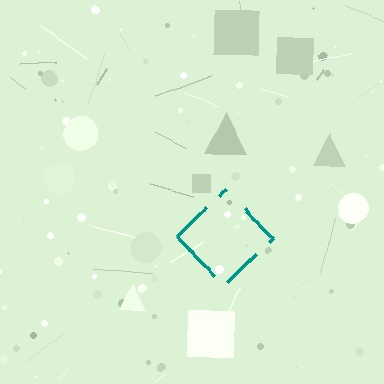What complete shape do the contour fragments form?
The contour fragments form a diamond.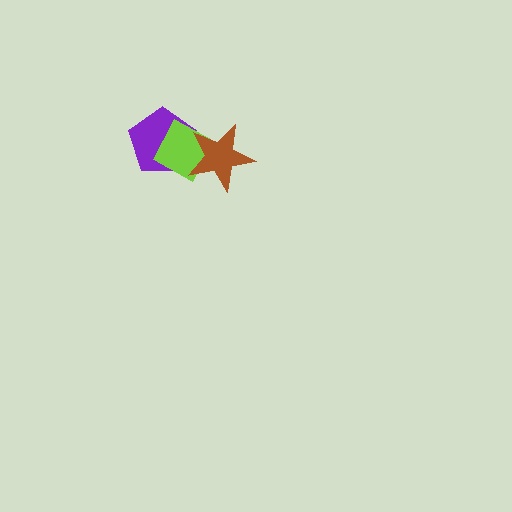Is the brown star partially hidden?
No, no other shape covers it.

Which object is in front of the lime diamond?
The brown star is in front of the lime diamond.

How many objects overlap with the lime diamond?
2 objects overlap with the lime diamond.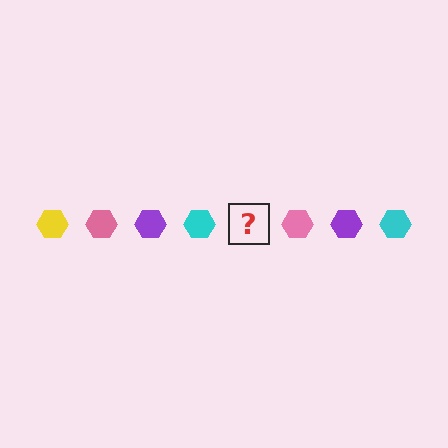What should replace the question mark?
The question mark should be replaced with a yellow hexagon.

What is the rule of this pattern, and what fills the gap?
The rule is that the pattern cycles through yellow, pink, purple, cyan hexagons. The gap should be filled with a yellow hexagon.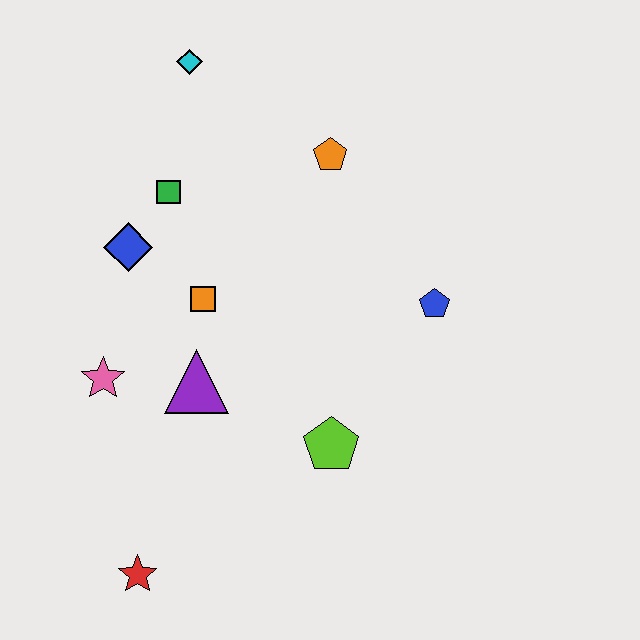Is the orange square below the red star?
No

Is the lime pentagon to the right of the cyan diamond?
Yes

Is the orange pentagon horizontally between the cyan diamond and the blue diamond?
No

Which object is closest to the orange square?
The purple triangle is closest to the orange square.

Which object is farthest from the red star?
The cyan diamond is farthest from the red star.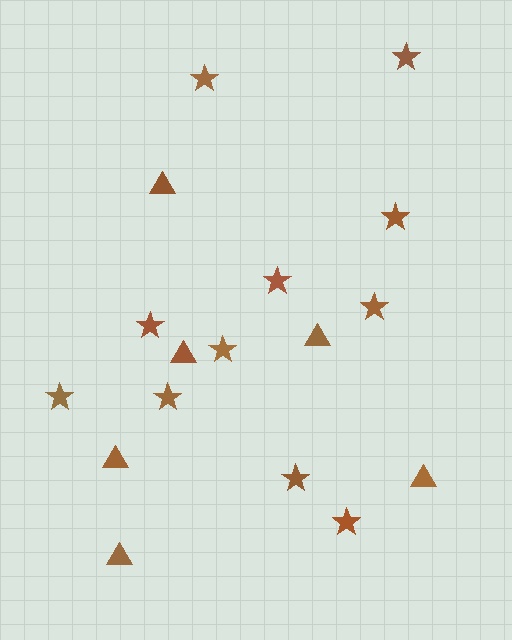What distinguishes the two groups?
There are 2 groups: one group of triangles (6) and one group of stars (11).